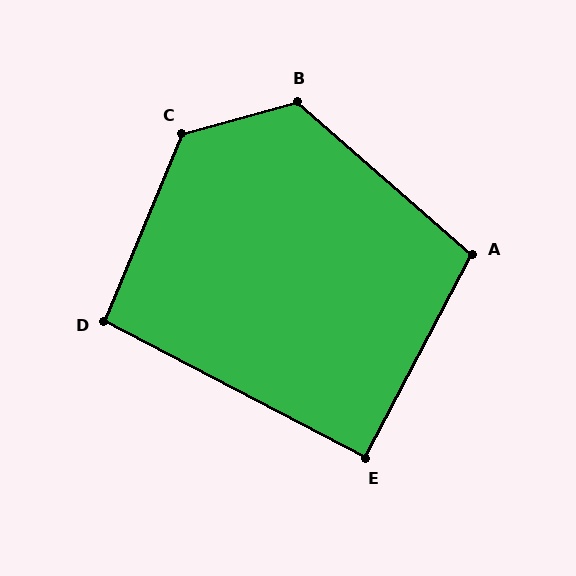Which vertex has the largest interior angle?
C, at approximately 128 degrees.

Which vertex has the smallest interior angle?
E, at approximately 90 degrees.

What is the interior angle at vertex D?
Approximately 95 degrees (obtuse).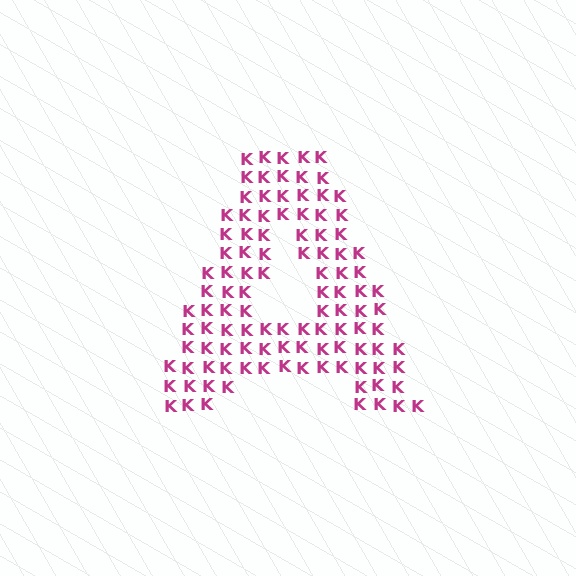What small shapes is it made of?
It is made of small letter K's.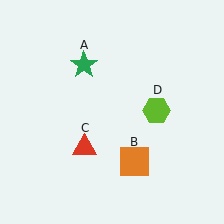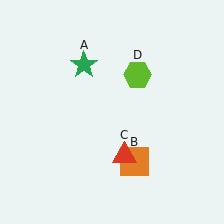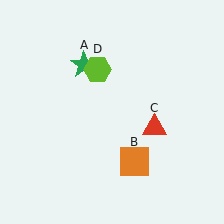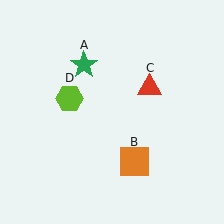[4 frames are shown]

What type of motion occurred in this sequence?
The red triangle (object C), lime hexagon (object D) rotated counterclockwise around the center of the scene.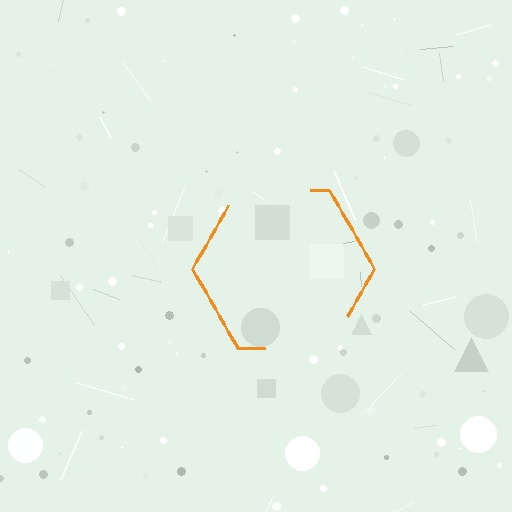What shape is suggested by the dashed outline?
The dashed outline suggests a hexagon.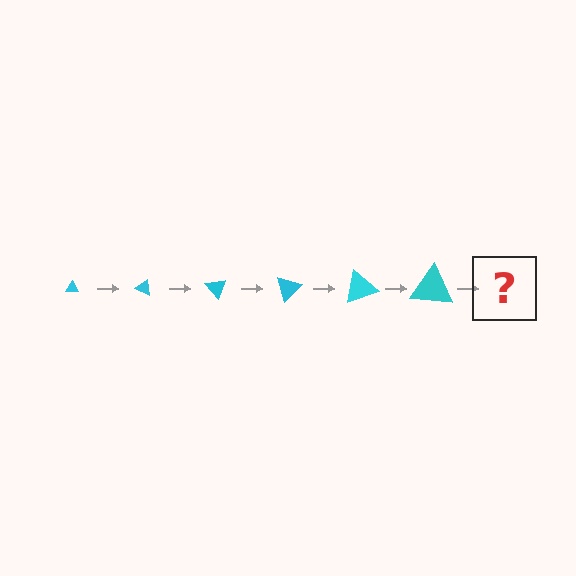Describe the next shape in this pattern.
It should be a triangle, larger than the previous one and rotated 150 degrees from the start.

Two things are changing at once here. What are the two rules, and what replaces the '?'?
The two rules are that the triangle grows larger each step and it rotates 25 degrees each step. The '?' should be a triangle, larger than the previous one and rotated 150 degrees from the start.